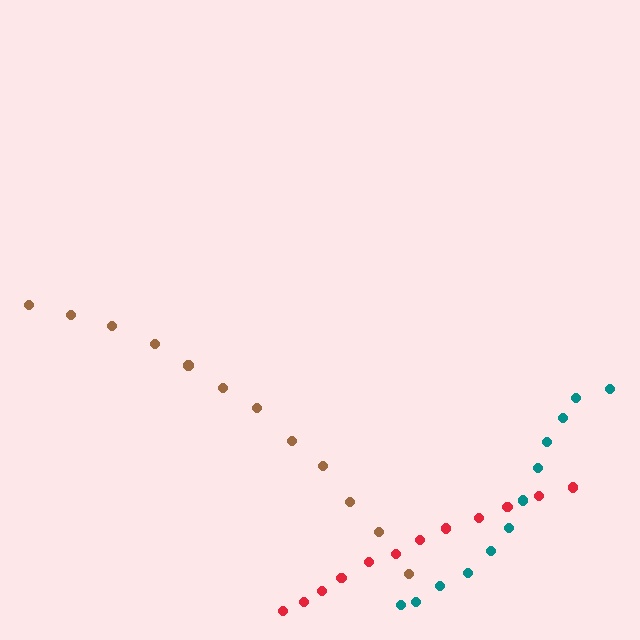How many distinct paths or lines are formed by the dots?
There are 3 distinct paths.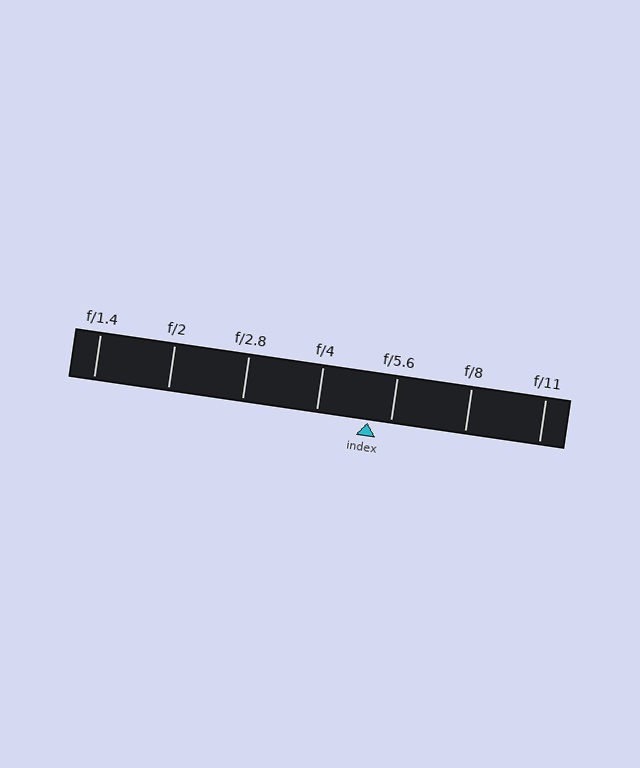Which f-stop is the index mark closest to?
The index mark is closest to f/5.6.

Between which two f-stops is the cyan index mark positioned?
The index mark is between f/4 and f/5.6.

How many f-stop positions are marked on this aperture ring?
There are 7 f-stop positions marked.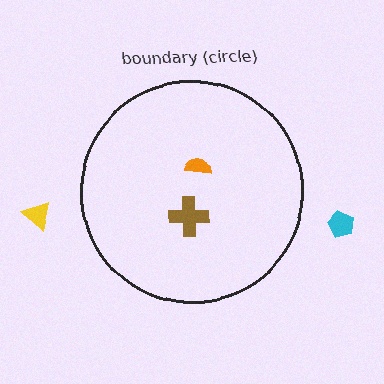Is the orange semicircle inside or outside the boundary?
Inside.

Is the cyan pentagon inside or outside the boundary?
Outside.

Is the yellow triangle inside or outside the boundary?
Outside.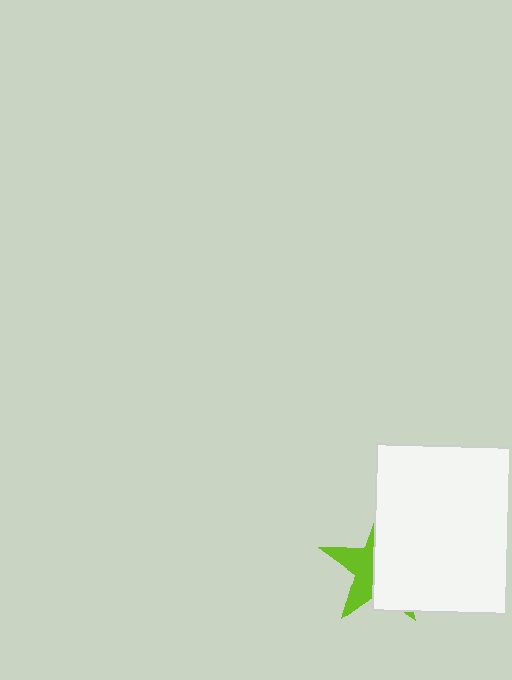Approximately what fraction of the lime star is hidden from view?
Roughly 59% of the lime star is hidden behind the white rectangle.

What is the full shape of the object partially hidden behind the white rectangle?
The partially hidden object is a lime star.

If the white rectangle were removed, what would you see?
You would see the complete lime star.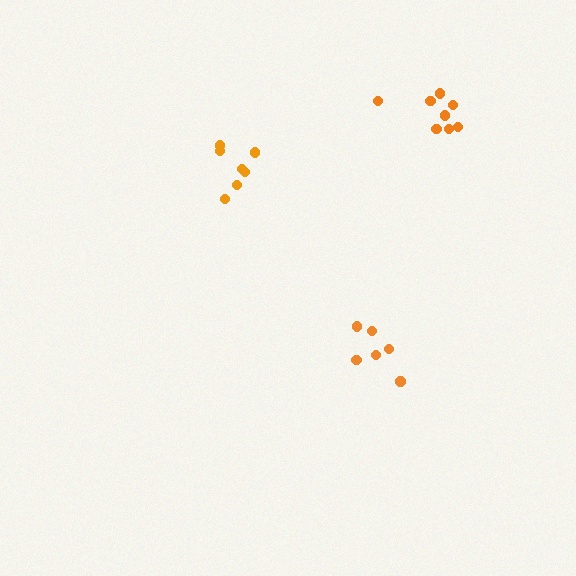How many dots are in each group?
Group 1: 7 dots, Group 2: 8 dots, Group 3: 6 dots (21 total).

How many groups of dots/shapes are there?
There are 3 groups.